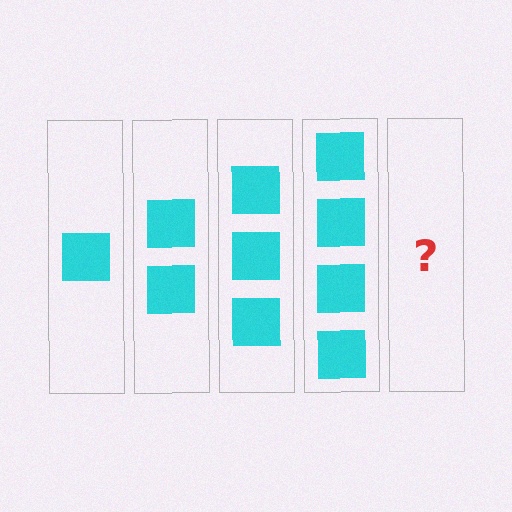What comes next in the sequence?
The next element should be 5 squares.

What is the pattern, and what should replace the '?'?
The pattern is that each step adds one more square. The '?' should be 5 squares.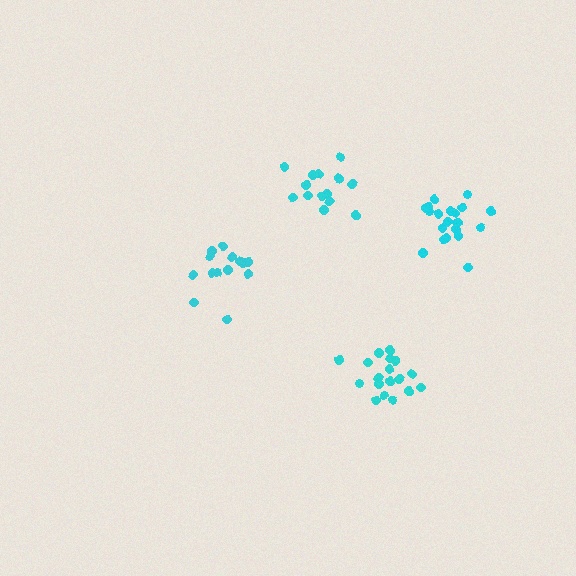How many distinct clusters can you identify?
There are 4 distinct clusters.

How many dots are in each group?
Group 1: 18 dots, Group 2: 20 dots, Group 3: 14 dots, Group 4: 14 dots (66 total).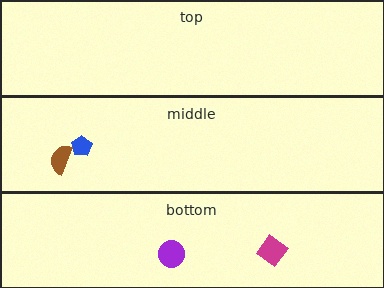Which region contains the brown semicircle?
The middle region.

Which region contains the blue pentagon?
The middle region.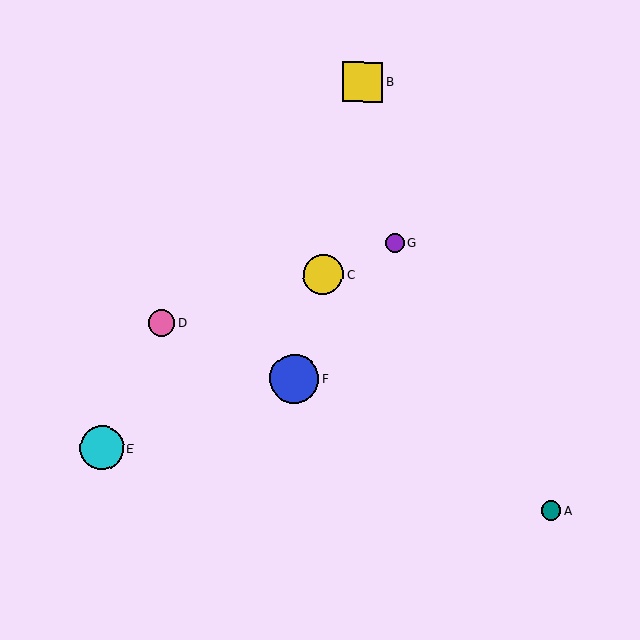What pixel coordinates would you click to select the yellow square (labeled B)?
Click at (363, 82) to select the yellow square B.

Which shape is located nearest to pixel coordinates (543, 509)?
The teal circle (labeled A) at (551, 511) is nearest to that location.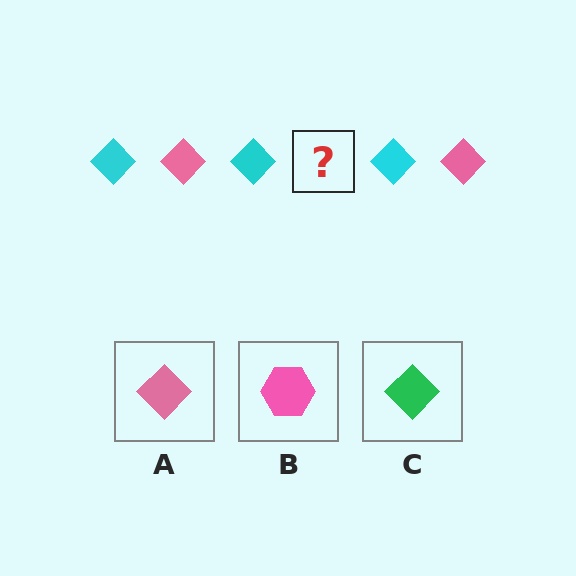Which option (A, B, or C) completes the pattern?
A.